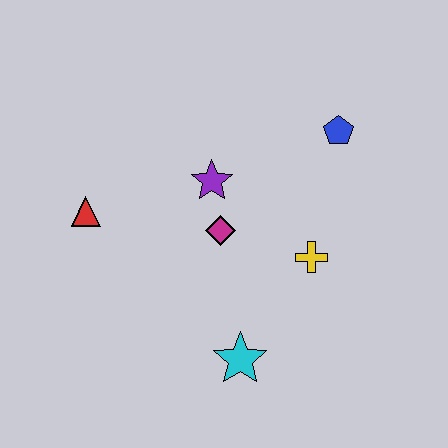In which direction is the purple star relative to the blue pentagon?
The purple star is to the left of the blue pentagon.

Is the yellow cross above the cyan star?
Yes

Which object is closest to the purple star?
The magenta diamond is closest to the purple star.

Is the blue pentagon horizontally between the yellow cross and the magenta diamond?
No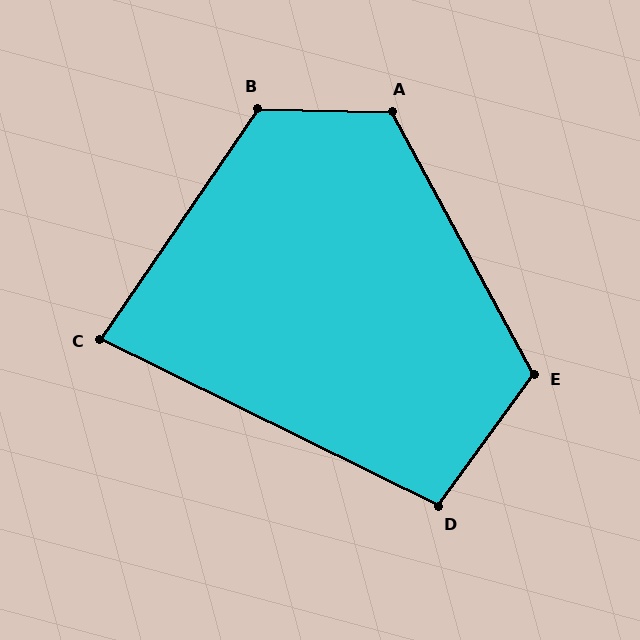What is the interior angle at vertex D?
Approximately 100 degrees (obtuse).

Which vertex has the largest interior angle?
B, at approximately 123 degrees.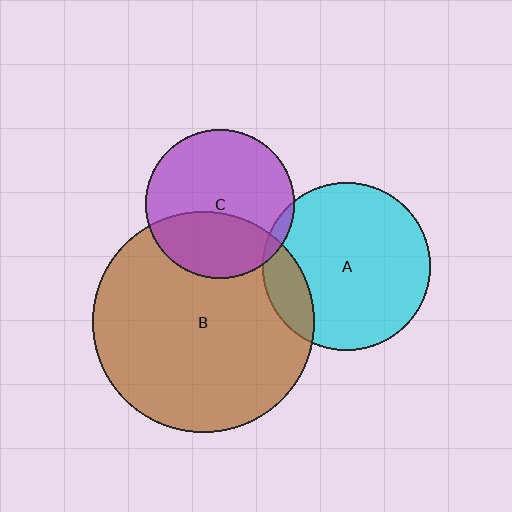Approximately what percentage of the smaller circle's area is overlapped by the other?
Approximately 35%.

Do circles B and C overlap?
Yes.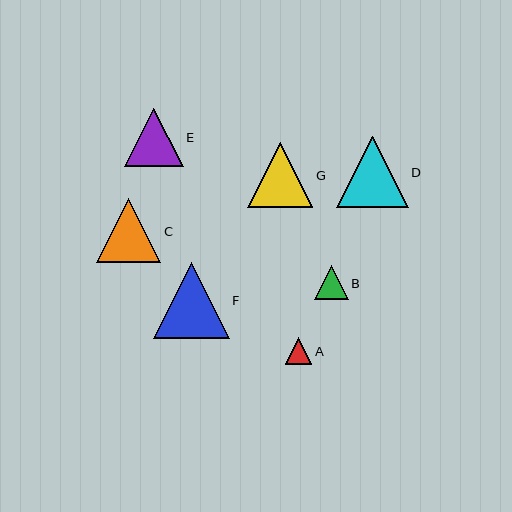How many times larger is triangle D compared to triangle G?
Triangle D is approximately 1.1 times the size of triangle G.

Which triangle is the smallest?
Triangle A is the smallest with a size of approximately 27 pixels.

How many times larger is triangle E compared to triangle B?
Triangle E is approximately 1.7 times the size of triangle B.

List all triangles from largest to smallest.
From largest to smallest: F, D, G, C, E, B, A.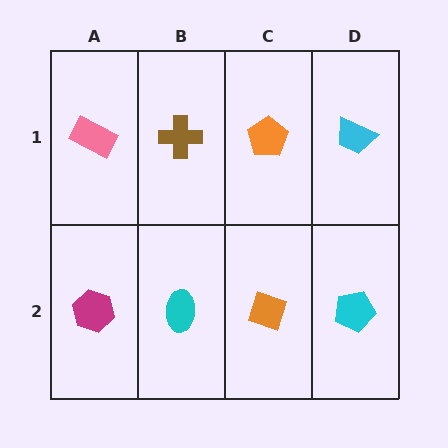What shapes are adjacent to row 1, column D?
A cyan pentagon (row 2, column D), an orange pentagon (row 1, column C).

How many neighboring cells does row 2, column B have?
3.